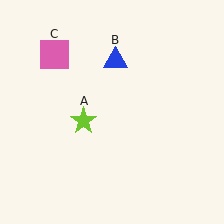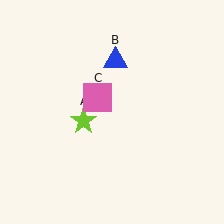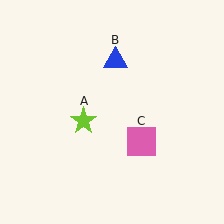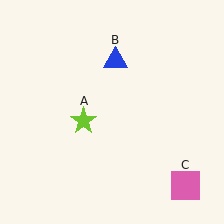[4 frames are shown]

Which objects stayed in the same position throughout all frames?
Lime star (object A) and blue triangle (object B) remained stationary.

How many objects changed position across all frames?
1 object changed position: pink square (object C).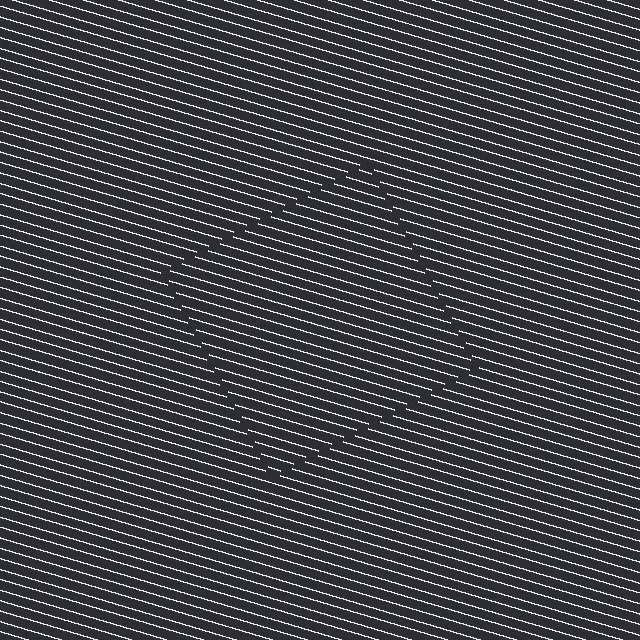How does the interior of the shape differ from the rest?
The interior of the shape contains the same grating, shifted by half a period — the contour is defined by the phase discontinuity where line-ends from the inner and outer gratings abut.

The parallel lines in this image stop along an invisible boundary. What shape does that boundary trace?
An illusory square. The interior of the shape contains the same grating, shifted by half a period — the contour is defined by the phase discontinuity where line-ends from the inner and outer gratings abut.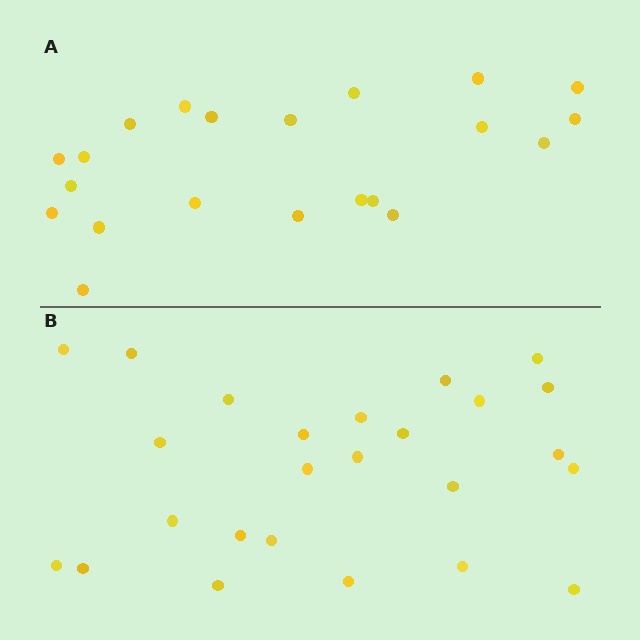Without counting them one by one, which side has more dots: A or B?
Region B (the bottom region) has more dots.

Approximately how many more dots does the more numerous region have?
Region B has about 4 more dots than region A.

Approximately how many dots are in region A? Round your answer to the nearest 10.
About 20 dots. (The exact count is 21, which rounds to 20.)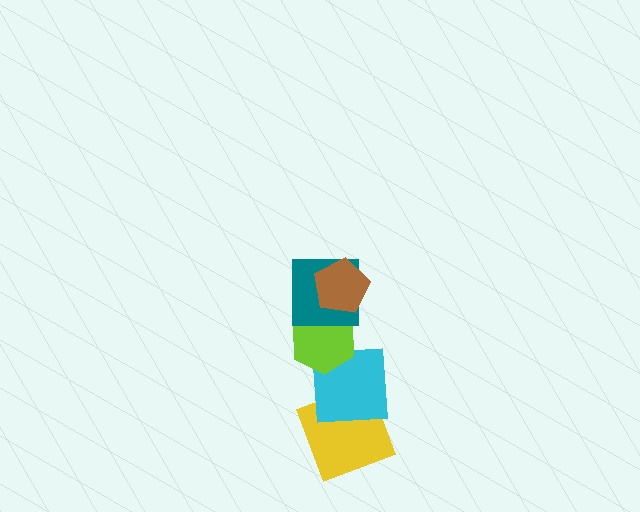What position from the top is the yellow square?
The yellow square is 5th from the top.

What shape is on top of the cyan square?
The lime hexagon is on top of the cyan square.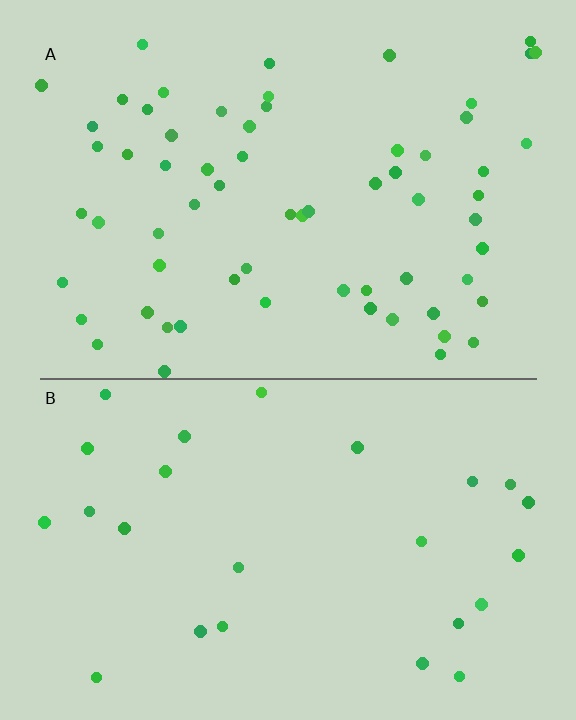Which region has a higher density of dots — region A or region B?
A (the top).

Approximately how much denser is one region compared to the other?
Approximately 2.6× — region A over region B.